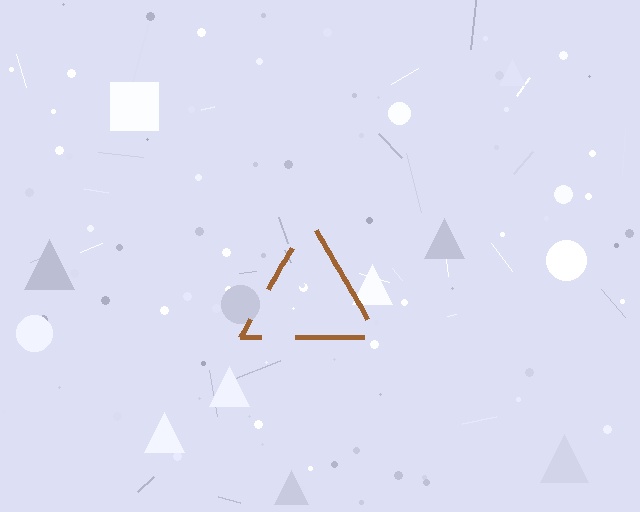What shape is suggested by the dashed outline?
The dashed outline suggests a triangle.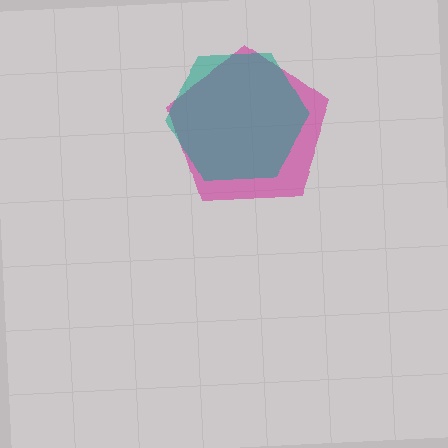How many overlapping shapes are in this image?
There are 2 overlapping shapes in the image.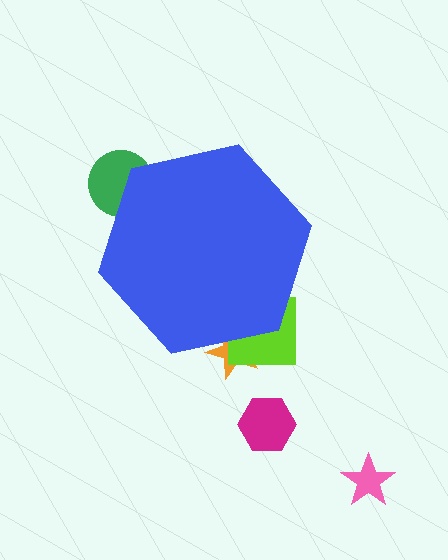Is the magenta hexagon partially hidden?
No, the magenta hexagon is fully visible.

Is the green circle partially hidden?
Yes, the green circle is partially hidden behind the blue hexagon.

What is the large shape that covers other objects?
A blue hexagon.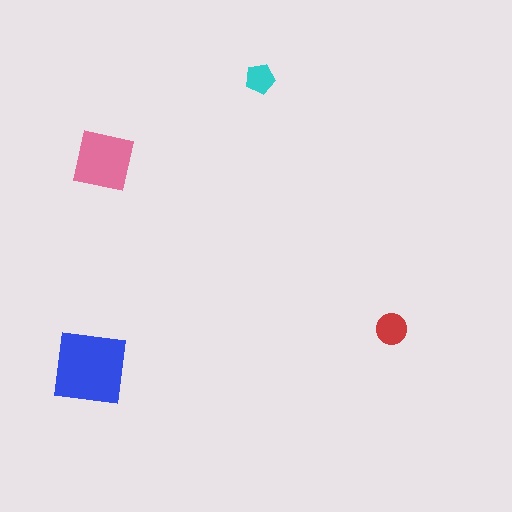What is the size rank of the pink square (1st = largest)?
2nd.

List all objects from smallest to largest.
The cyan pentagon, the red circle, the pink square, the blue square.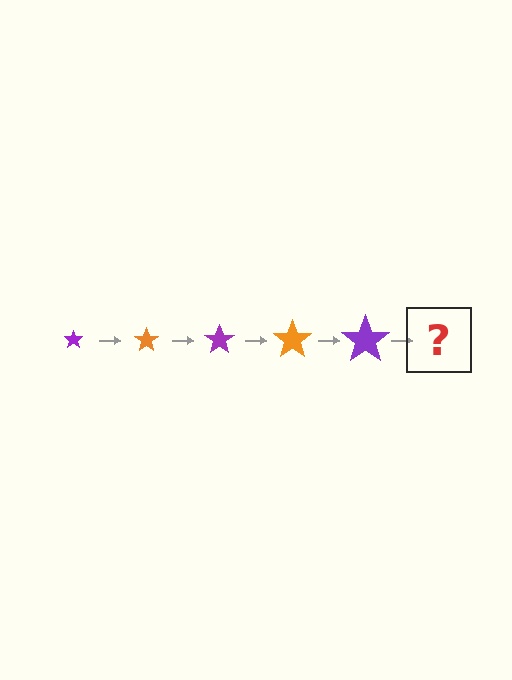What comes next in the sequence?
The next element should be an orange star, larger than the previous one.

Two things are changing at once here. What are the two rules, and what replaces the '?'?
The two rules are that the star grows larger each step and the color cycles through purple and orange. The '?' should be an orange star, larger than the previous one.